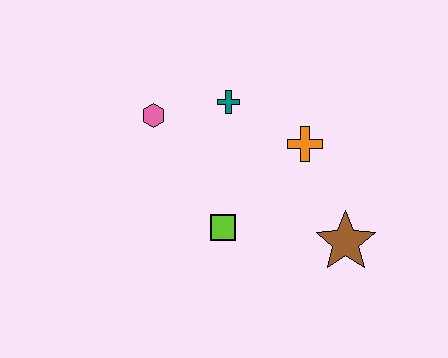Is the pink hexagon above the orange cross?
Yes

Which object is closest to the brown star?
The orange cross is closest to the brown star.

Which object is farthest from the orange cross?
The pink hexagon is farthest from the orange cross.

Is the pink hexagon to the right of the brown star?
No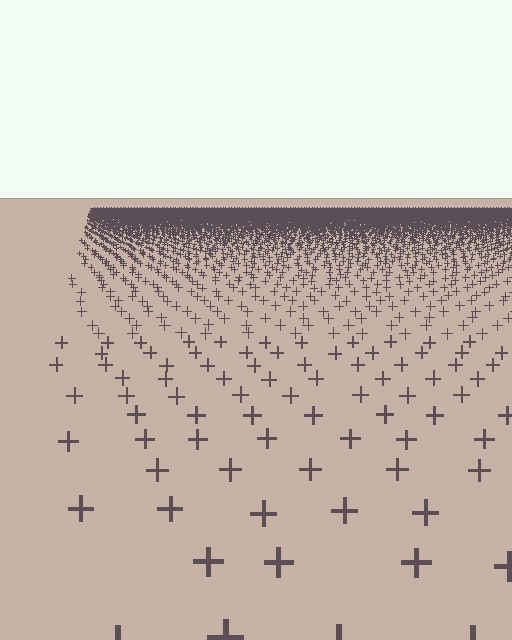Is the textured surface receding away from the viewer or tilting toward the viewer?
The surface is receding away from the viewer. Texture elements get smaller and denser toward the top.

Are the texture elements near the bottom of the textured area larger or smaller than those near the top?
Larger. Near the bottom, elements are closer to the viewer and appear at a bigger on-screen size.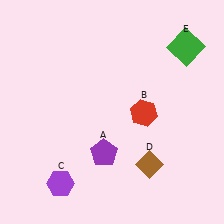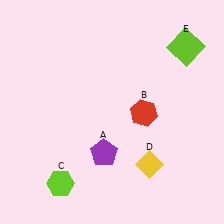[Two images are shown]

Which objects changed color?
C changed from purple to lime. D changed from brown to yellow. E changed from green to lime.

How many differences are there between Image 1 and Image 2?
There are 3 differences between the two images.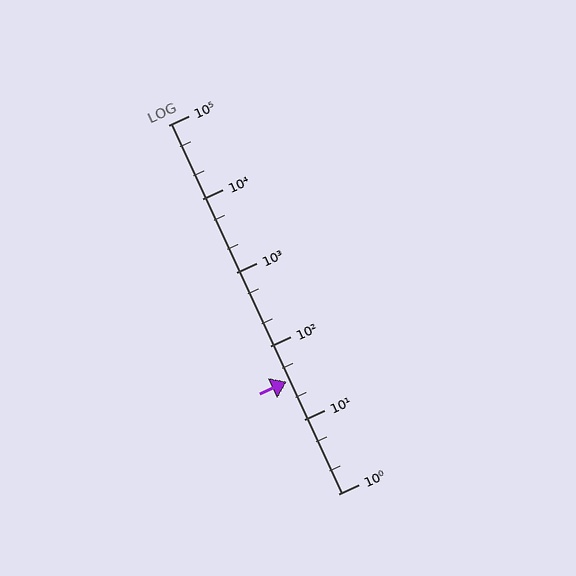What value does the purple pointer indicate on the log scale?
The pointer indicates approximately 33.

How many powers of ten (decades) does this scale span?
The scale spans 5 decades, from 1 to 100000.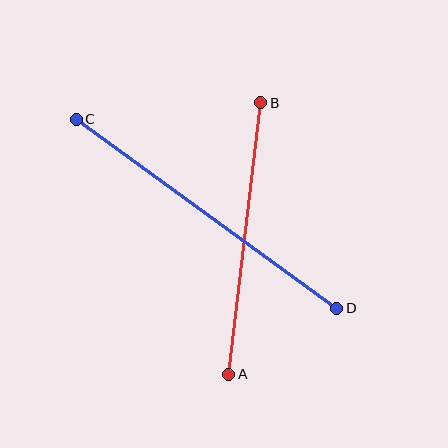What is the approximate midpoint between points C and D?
The midpoint is at approximately (207, 214) pixels.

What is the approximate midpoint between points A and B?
The midpoint is at approximately (245, 238) pixels.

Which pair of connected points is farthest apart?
Points C and D are farthest apart.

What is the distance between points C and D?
The distance is approximately 322 pixels.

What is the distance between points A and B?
The distance is approximately 273 pixels.